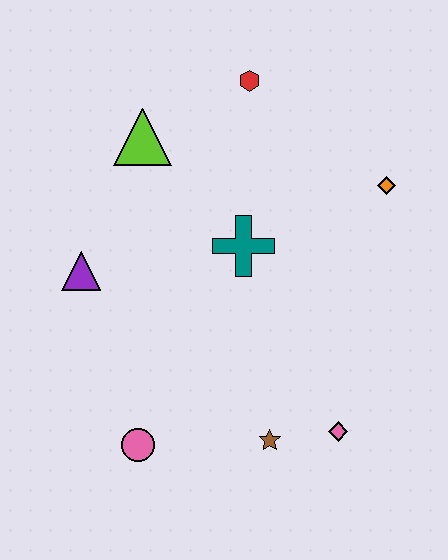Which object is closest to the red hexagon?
The lime triangle is closest to the red hexagon.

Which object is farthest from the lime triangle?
The pink diamond is farthest from the lime triangle.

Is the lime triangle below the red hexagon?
Yes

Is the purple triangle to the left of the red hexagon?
Yes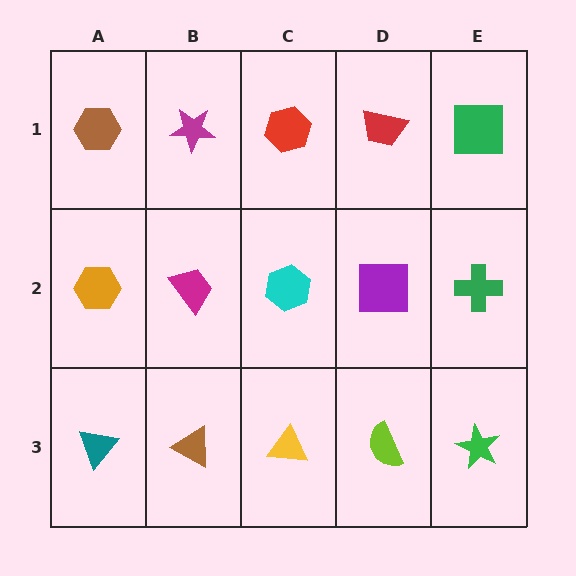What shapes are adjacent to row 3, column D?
A purple square (row 2, column D), a yellow triangle (row 3, column C), a green star (row 3, column E).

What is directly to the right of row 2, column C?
A purple square.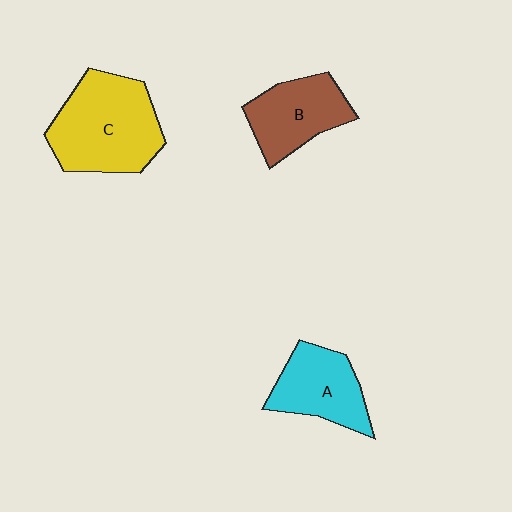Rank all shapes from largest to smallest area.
From largest to smallest: C (yellow), B (brown), A (cyan).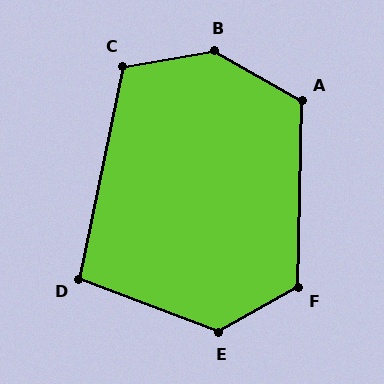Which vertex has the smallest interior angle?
D, at approximately 99 degrees.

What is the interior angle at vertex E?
Approximately 130 degrees (obtuse).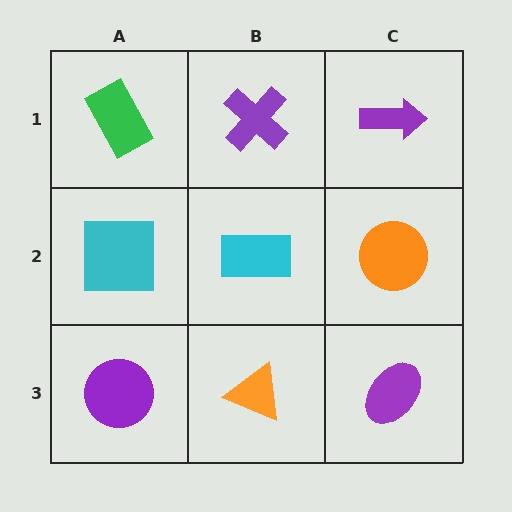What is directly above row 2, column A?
A green rectangle.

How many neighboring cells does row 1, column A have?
2.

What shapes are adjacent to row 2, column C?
A purple arrow (row 1, column C), a purple ellipse (row 3, column C), a cyan rectangle (row 2, column B).